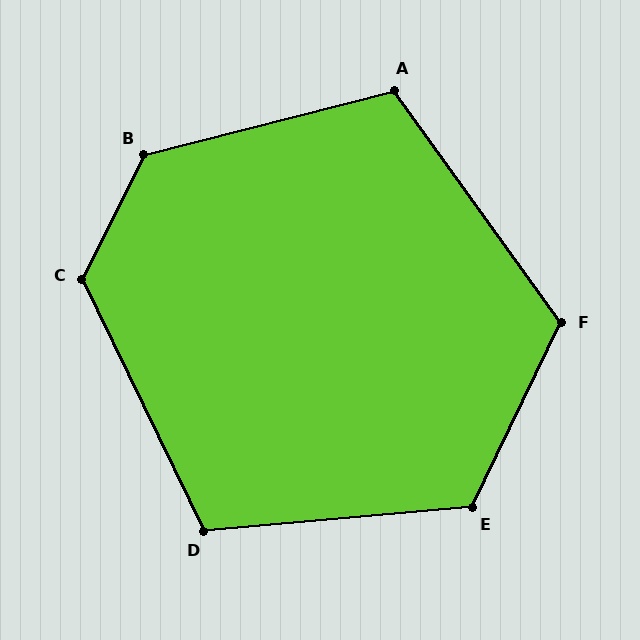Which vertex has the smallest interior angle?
D, at approximately 111 degrees.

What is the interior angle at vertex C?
Approximately 128 degrees (obtuse).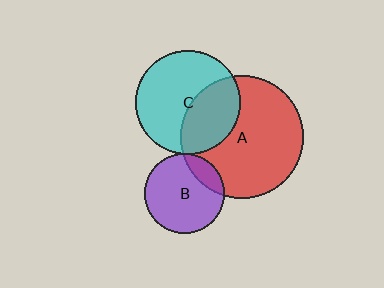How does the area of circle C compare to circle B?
Approximately 1.7 times.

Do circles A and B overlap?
Yes.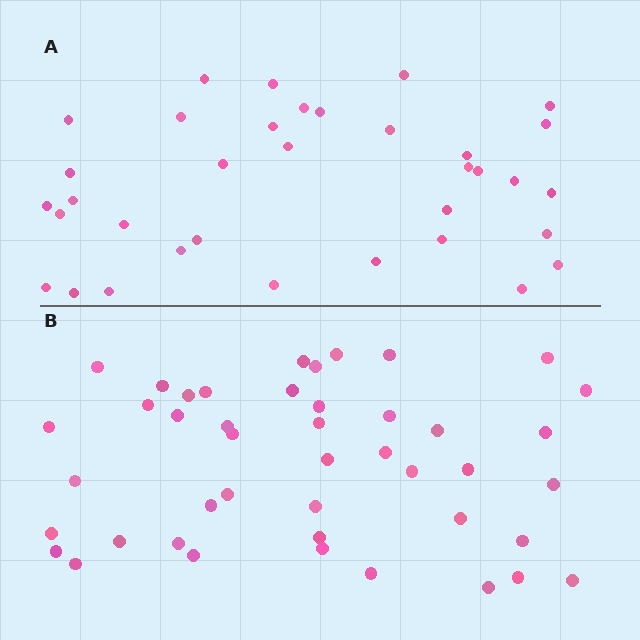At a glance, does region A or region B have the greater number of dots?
Region B (the bottom region) has more dots.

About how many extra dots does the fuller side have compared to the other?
Region B has roughly 8 or so more dots than region A.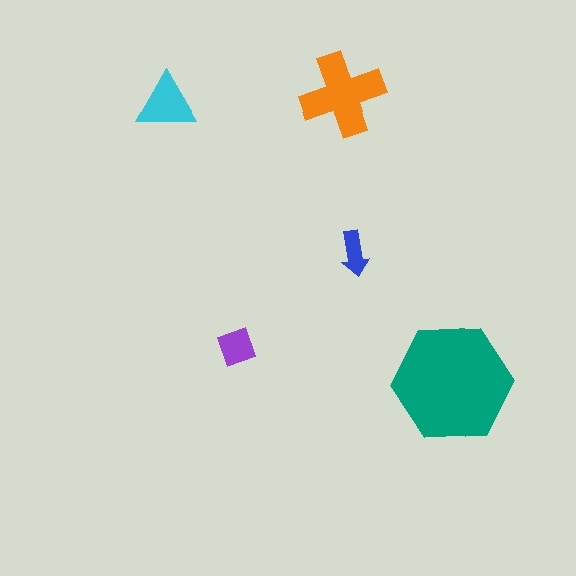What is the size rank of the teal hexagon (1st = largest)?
1st.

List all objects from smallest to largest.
The blue arrow, the purple diamond, the cyan triangle, the orange cross, the teal hexagon.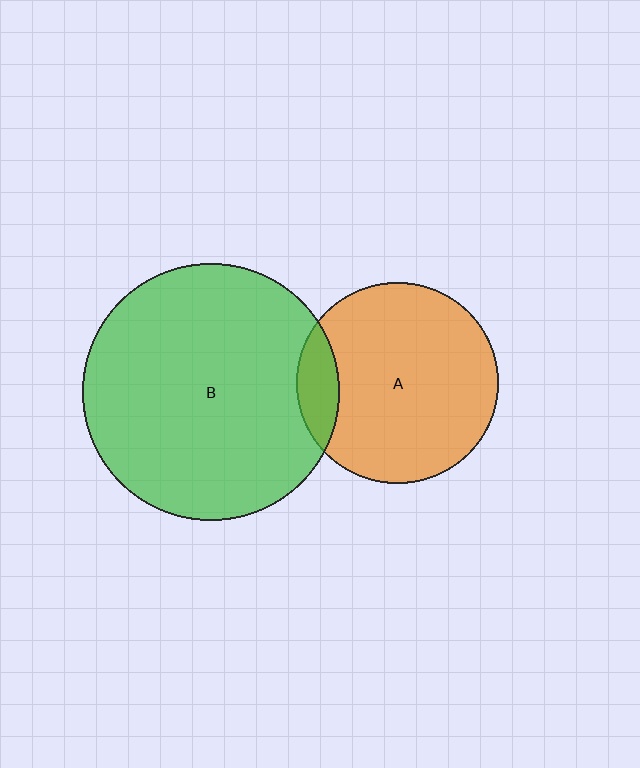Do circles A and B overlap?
Yes.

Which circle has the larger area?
Circle B (green).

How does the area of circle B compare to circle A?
Approximately 1.6 times.